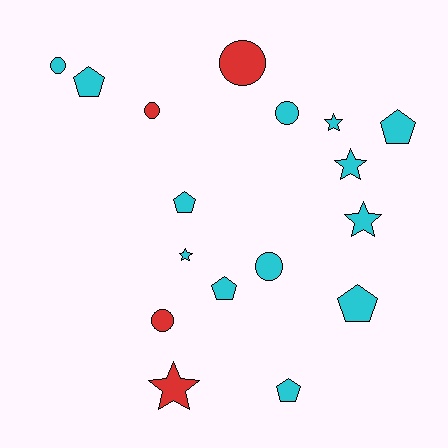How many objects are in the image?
There are 17 objects.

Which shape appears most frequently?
Circle, with 6 objects.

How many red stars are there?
There is 1 red star.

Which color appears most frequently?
Cyan, with 13 objects.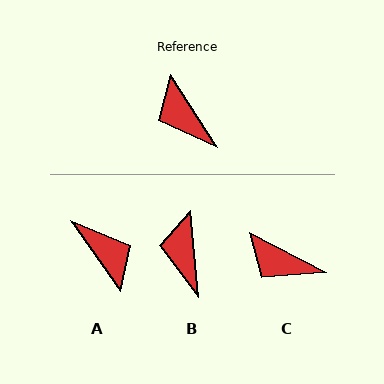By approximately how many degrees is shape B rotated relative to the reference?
Approximately 28 degrees clockwise.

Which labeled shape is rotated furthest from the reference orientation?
A, about 178 degrees away.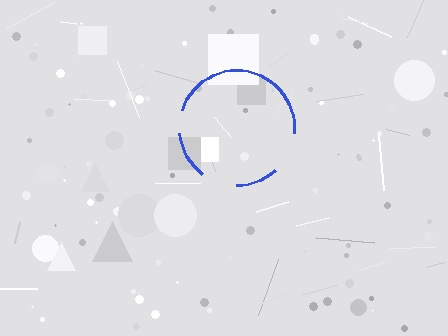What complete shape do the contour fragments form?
The contour fragments form a circle.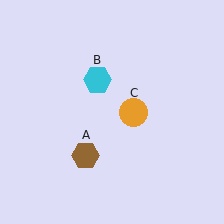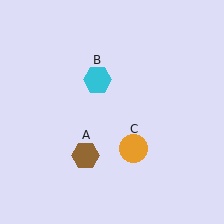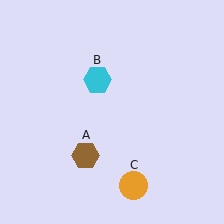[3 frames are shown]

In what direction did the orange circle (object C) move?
The orange circle (object C) moved down.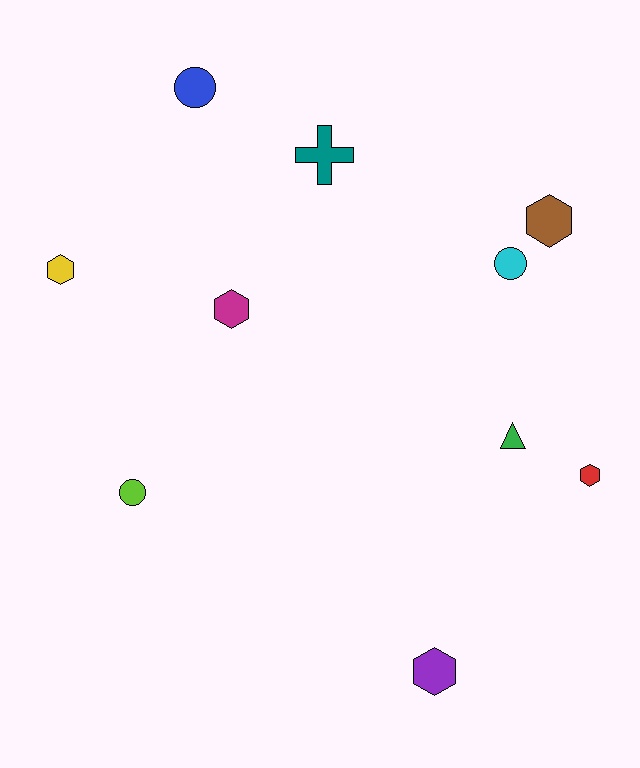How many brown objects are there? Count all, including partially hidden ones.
There is 1 brown object.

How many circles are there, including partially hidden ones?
There are 3 circles.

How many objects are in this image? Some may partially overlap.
There are 10 objects.